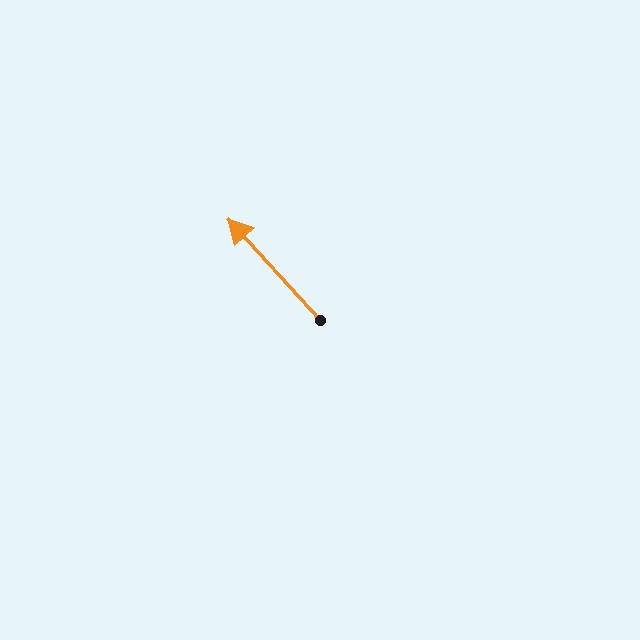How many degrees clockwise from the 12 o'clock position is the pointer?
Approximately 318 degrees.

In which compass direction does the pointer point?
Northwest.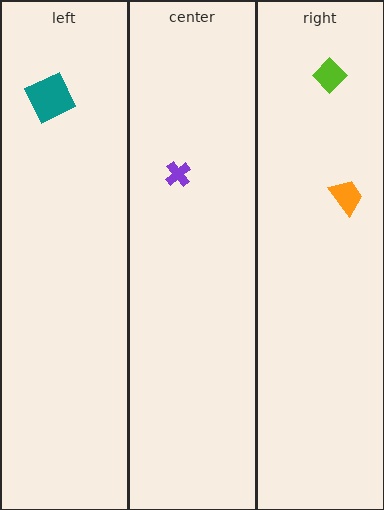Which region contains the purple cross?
The center region.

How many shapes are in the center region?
1.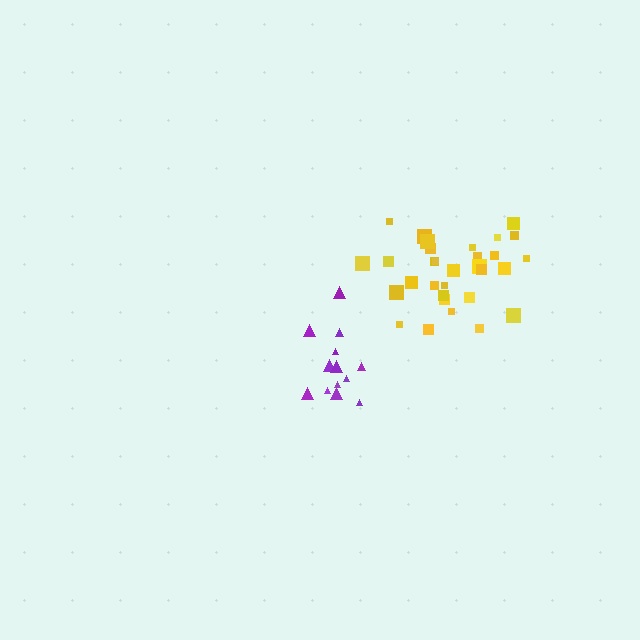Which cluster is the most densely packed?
Yellow.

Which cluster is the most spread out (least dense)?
Purple.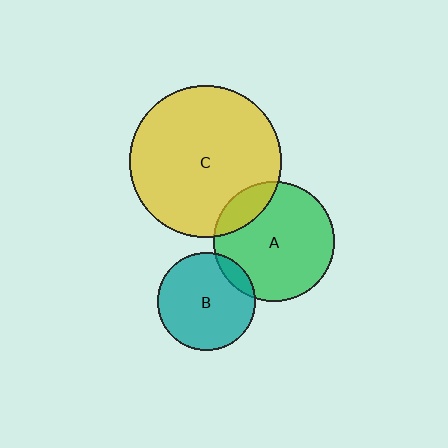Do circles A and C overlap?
Yes.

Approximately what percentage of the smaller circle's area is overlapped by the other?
Approximately 15%.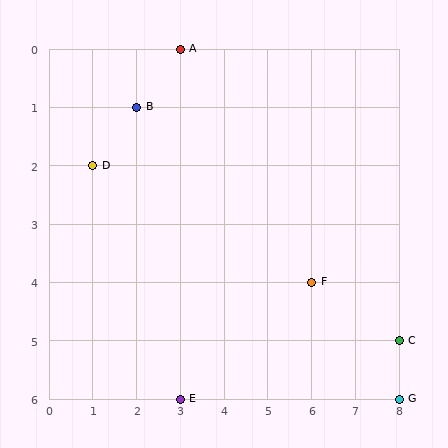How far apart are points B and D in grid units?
Points B and D are 1 column and 1 row apart (about 1.4 grid units diagonally).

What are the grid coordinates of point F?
Point F is at grid coordinates (6, 4).